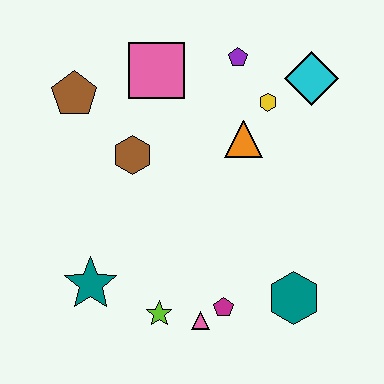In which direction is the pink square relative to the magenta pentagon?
The pink square is above the magenta pentagon.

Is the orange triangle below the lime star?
No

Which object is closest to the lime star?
The pink triangle is closest to the lime star.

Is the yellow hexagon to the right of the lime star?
Yes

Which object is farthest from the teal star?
The cyan diamond is farthest from the teal star.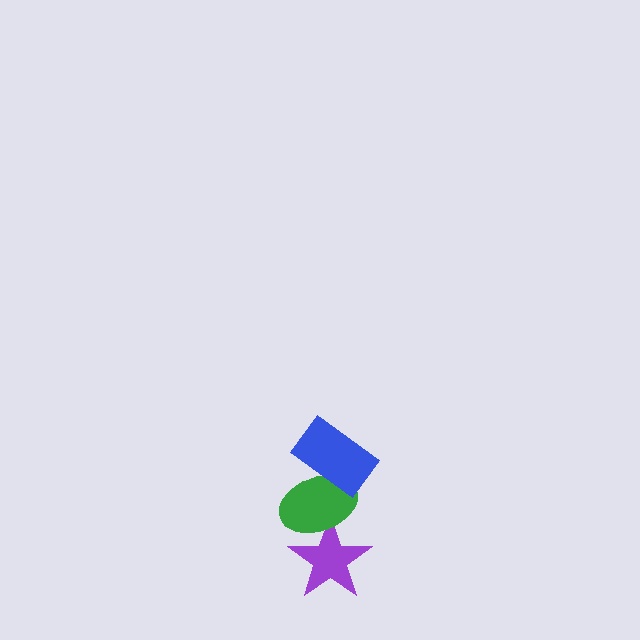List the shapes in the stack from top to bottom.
From top to bottom: the blue rectangle, the green ellipse, the purple star.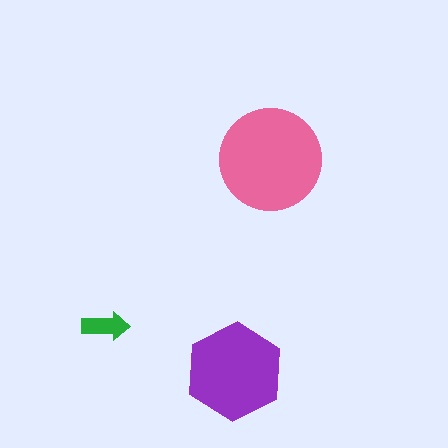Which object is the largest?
The pink circle.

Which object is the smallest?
The green arrow.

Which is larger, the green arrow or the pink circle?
The pink circle.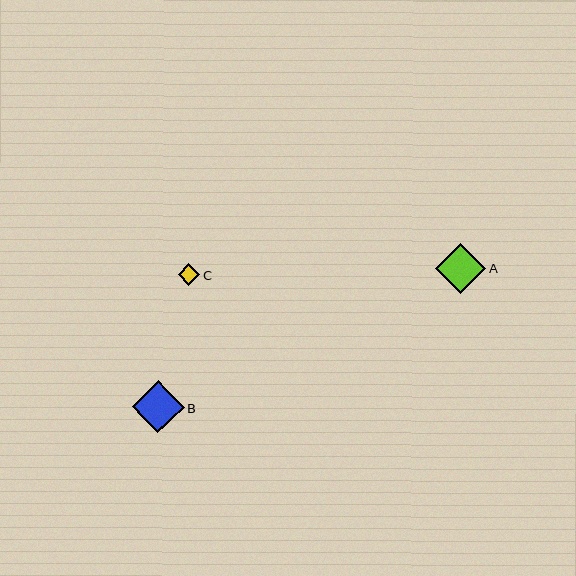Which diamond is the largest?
Diamond B is the largest with a size of approximately 52 pixels.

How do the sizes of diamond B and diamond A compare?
Diamond B and diamond A are approximately the same size.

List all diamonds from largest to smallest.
From largest to smallest: B, A, C.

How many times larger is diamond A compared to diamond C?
Diamond A is approximately 2.3 times the size of diamond C.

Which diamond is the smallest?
Diamond C is the smallest with a size of approximately 22 pixels.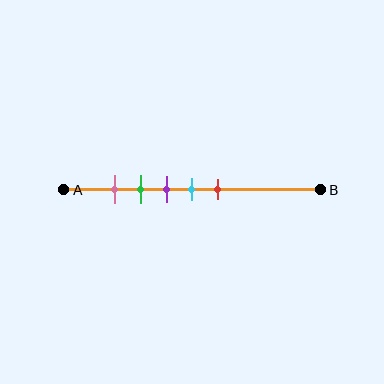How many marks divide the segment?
There are 5 marks dividing the segment.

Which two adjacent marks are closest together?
The pink and green marks are the closest adjacent pair.